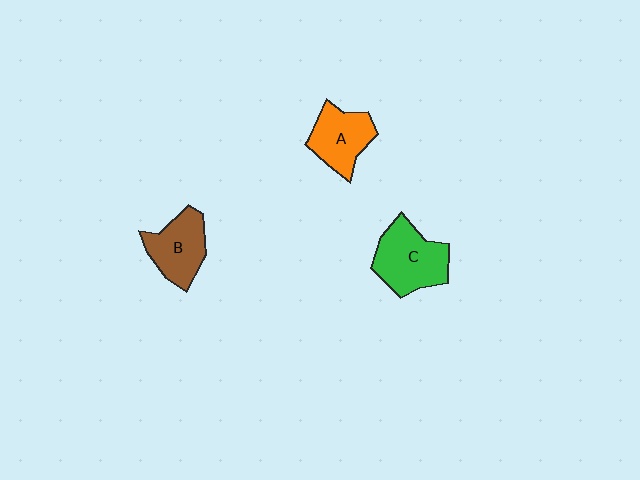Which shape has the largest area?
Shape C (green).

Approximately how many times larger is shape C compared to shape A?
Approximately 1.3 times.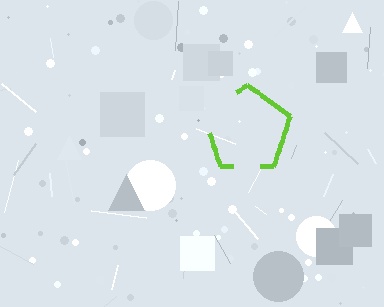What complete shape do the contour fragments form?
The contour fragments form a pentagon.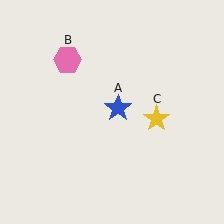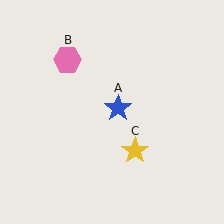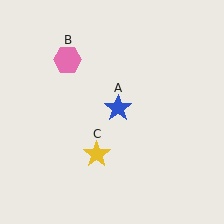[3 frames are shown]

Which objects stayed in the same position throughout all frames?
Blue star (object A) and pink hexagon (object B) remained stationary.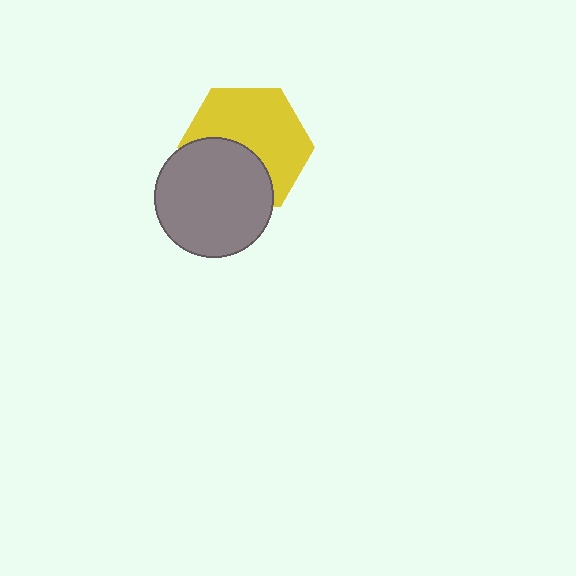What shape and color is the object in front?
The object in front is a gray circle.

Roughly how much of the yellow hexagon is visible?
About half of it is visible (roughly 61%).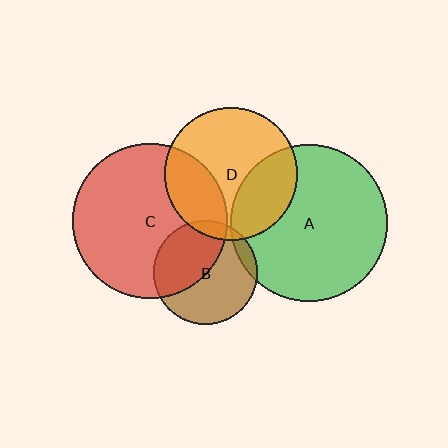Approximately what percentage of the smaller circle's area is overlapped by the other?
Approximately 25%.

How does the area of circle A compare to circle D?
Approximately 1.4 times.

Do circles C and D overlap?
Yes.